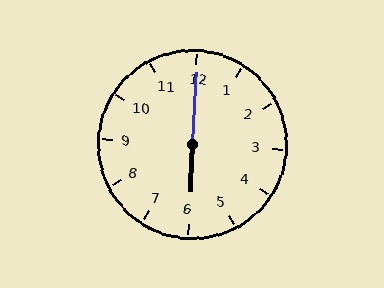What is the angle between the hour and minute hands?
Approximately 180 degrees.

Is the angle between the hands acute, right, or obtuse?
It is obtuse.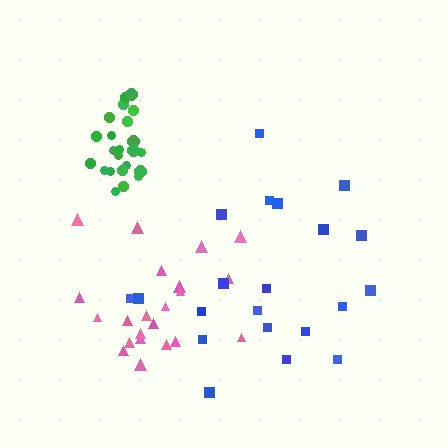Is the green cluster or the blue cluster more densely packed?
Green.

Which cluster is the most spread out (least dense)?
Blue.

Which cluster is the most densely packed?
Green.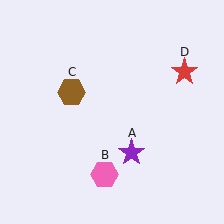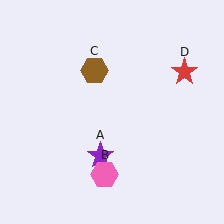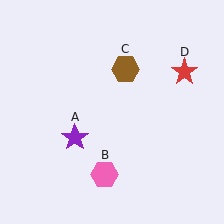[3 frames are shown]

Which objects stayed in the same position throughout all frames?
Pink hexagon (object B) and red star (object D) remained stationary.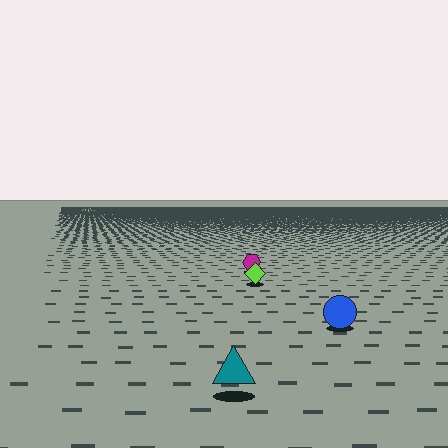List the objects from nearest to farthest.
From nearest to farthest: the teal triangle, the blue circle, the lime diamond, the magenta hexagon.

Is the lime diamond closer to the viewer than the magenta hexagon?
Yes. The lime diamond is closer — you can tell from the texture gradient: the ground texture is coarser near it.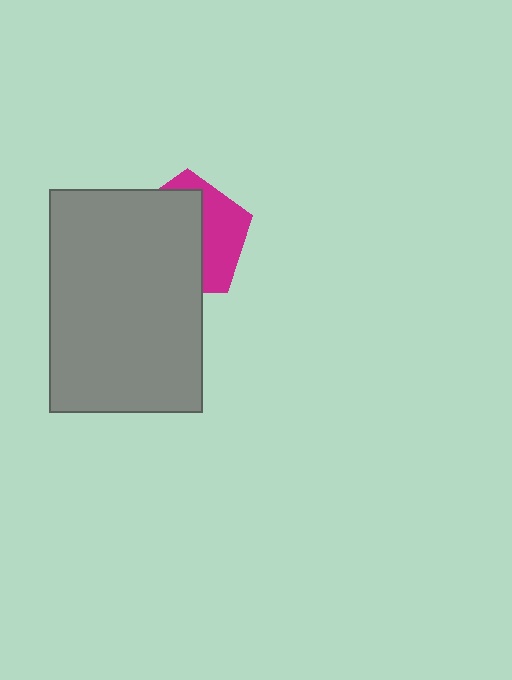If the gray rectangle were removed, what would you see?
You would see the complete magenta pentagon.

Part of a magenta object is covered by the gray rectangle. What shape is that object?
It is a pentagon.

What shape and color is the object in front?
The object in front is a gray rectangle.